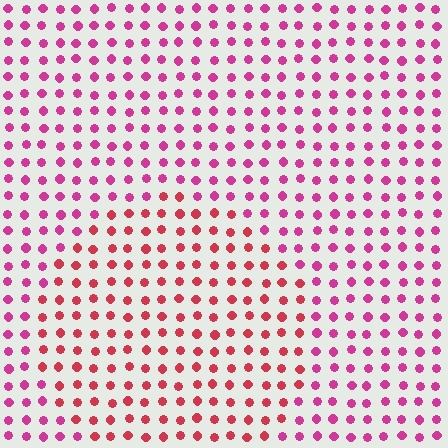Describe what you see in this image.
The image is filled with small magenta elements in a uniform arrangement. A circle-shaped region is visible where the elements are tinted to a slightly different hue, forming a subtle color boundary.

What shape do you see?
I see a circle.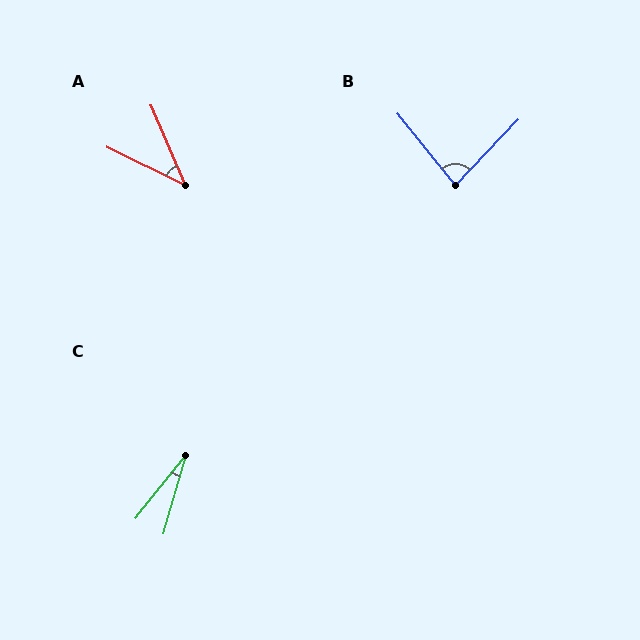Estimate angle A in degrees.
Approximately 40 degrees.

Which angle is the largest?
B, at approximately 82 degrees.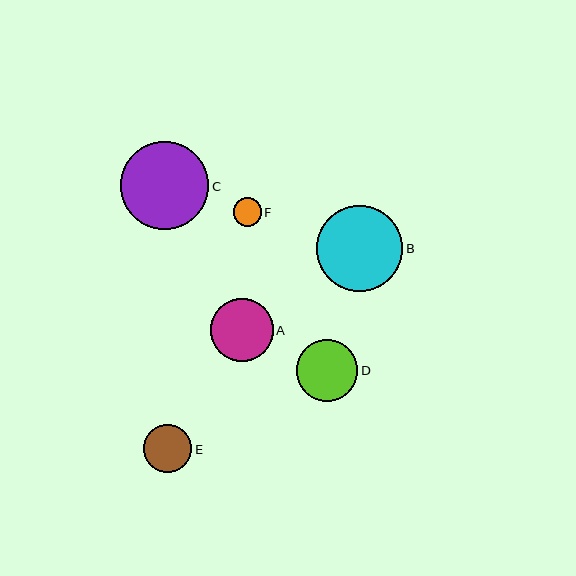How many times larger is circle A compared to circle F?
Circle A is approximately 2.2 times the size of circle F.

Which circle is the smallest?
Circle F is the smallest with a size of approximately 28 pixels.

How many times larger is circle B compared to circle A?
Circle B is approximately 1.4 times the size of circle A.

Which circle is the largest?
Circle C is the largest with a size of approximately 88 pixels.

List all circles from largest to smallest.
From largest to smallest: C, B, A, D, E, F.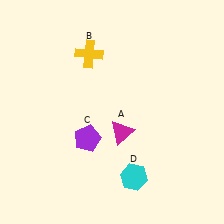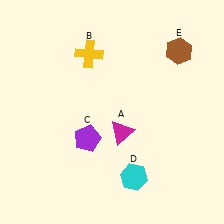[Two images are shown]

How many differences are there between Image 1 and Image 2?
There is 1 difference between the two images.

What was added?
A brown hexagon (E) was added in Image 2.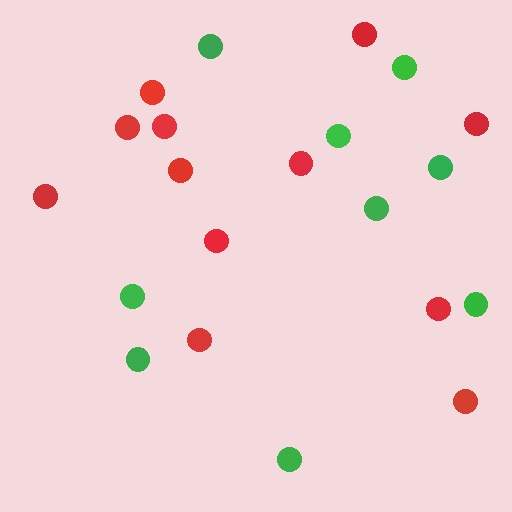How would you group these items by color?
There are 2 groups: one group of green circles (9) and one group of red circles (12).